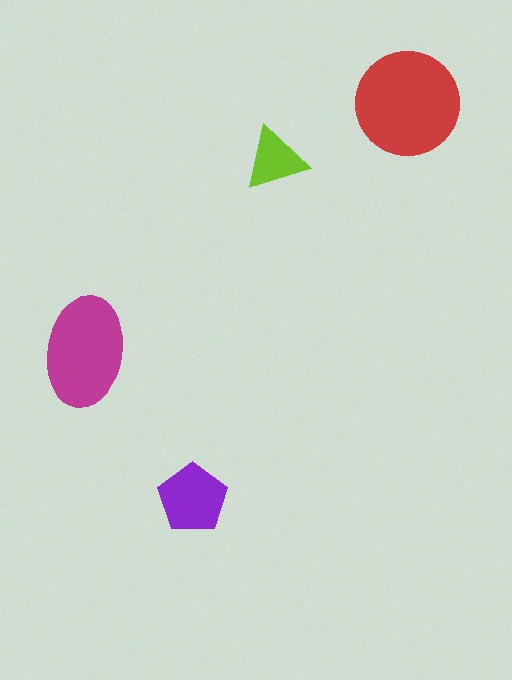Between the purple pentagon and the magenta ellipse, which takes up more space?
The magenta ellipse.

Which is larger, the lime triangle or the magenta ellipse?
The magenta ellipse.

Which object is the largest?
The red circle.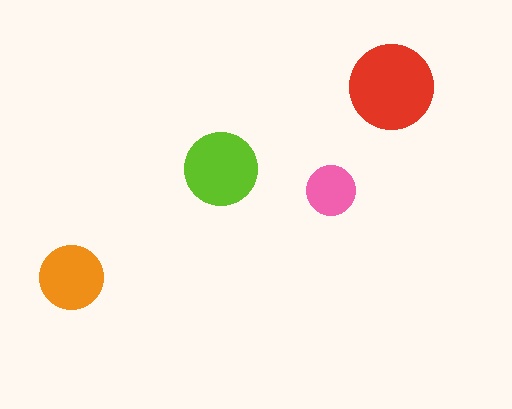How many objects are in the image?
There are 4 objects in the image.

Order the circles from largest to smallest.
the red one, the lime one, the orange one, the pink one.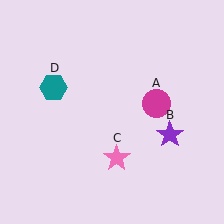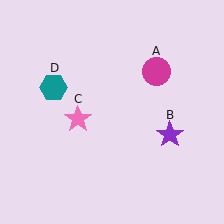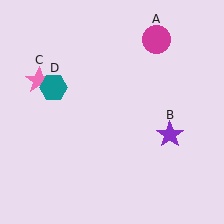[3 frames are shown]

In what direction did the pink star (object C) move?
The pink star (object C) moved up and to the left.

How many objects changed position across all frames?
2 objects changed position: magenta circle (object A), pink star (object C).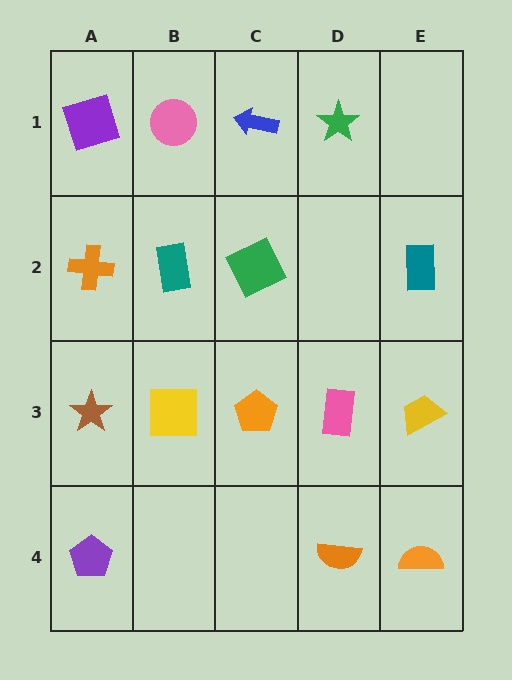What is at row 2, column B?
A teal rectangle.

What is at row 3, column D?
A pink rectangle.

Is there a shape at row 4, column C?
No, that cell is empty.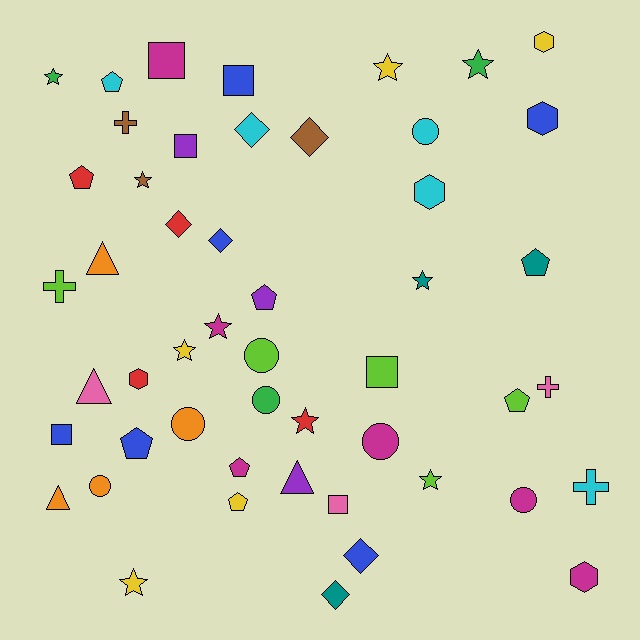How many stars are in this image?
There are 10 stars.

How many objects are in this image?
There are 50 objects.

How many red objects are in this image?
There are 4 red objects.